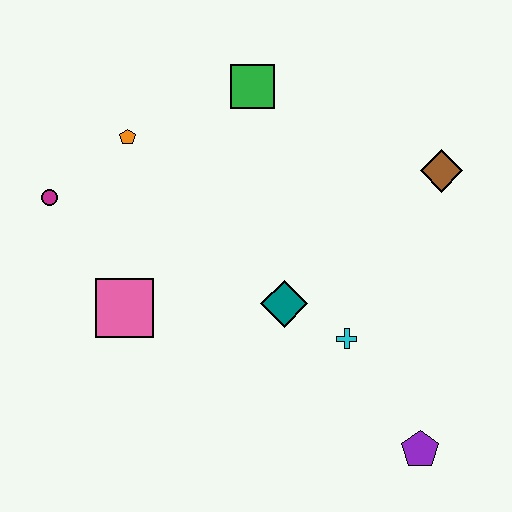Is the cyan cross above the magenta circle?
No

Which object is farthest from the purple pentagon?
The magenta circle is farthest from the purple pentagon.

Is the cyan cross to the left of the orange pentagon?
No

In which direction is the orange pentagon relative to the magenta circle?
The orange pentagon is to the right of the magenta circle.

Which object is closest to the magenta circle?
The orange pentagon is closest to the magenta circle.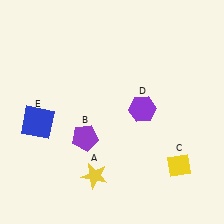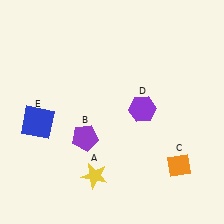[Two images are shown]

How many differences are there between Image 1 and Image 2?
There is 1 difference between the two images.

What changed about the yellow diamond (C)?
In Image 1, C is yellow. In Image 2, it changed to orange.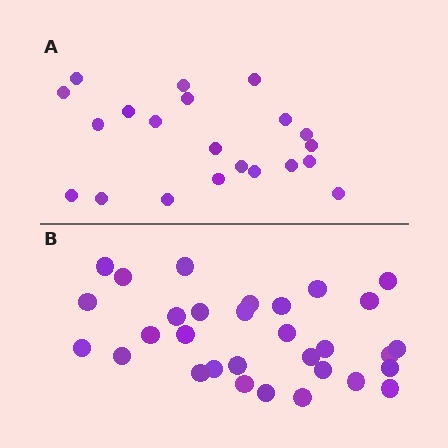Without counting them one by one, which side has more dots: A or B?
Region B (the bottom region) has more dots.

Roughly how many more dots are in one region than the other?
Region B has roughly 10 or so more dots than region A.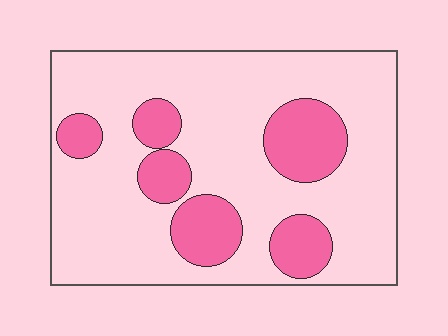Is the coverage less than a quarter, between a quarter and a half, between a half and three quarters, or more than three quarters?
Less than a quarter.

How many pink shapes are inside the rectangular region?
6.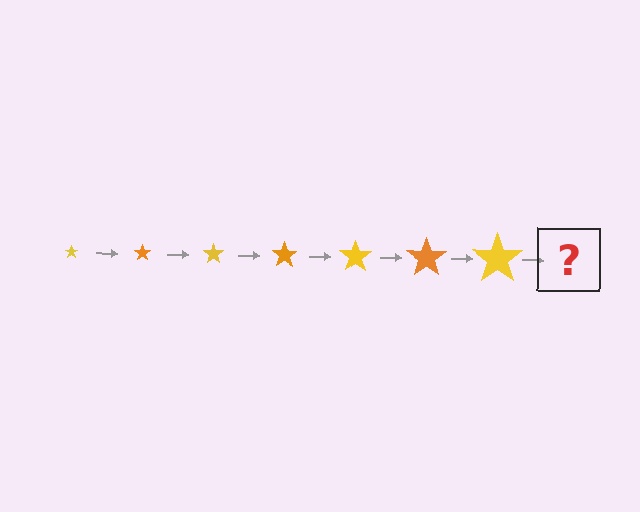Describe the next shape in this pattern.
It should be an orange star, larger than the previous one.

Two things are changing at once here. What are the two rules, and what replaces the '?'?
The two rules are that the star grows larger each step and the color cycles through yellow and orange. The '?' should be an orange star, larger than the previous one.